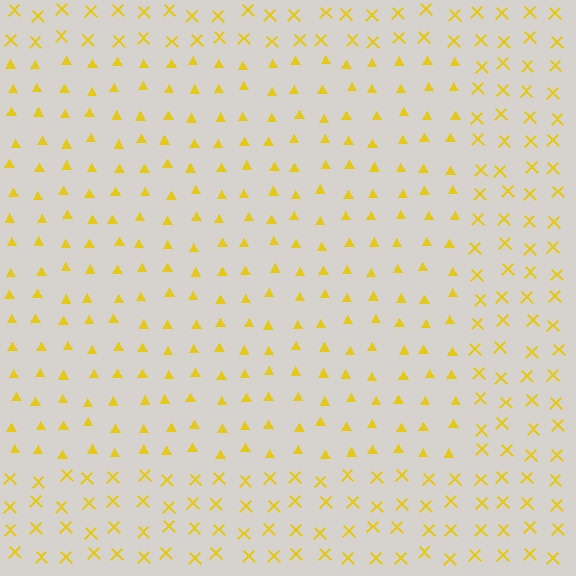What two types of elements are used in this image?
The image uses triangles inside the rectangle region and X marks outside it.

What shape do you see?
I see a rectangle.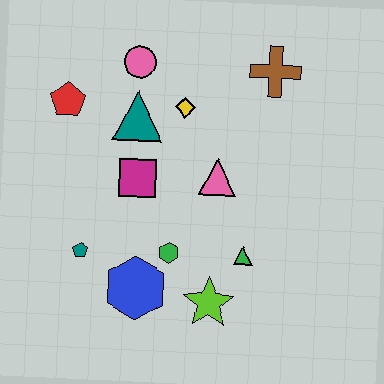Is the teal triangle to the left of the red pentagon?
No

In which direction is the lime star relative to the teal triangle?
The lime star is below the teal triangle.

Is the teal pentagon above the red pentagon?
No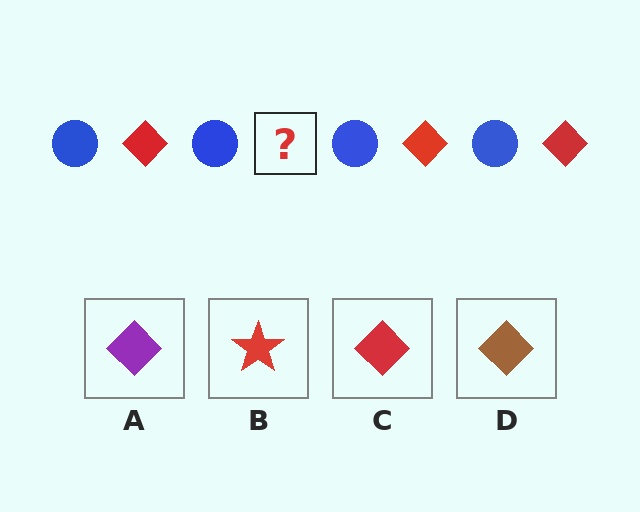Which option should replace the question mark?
Option C.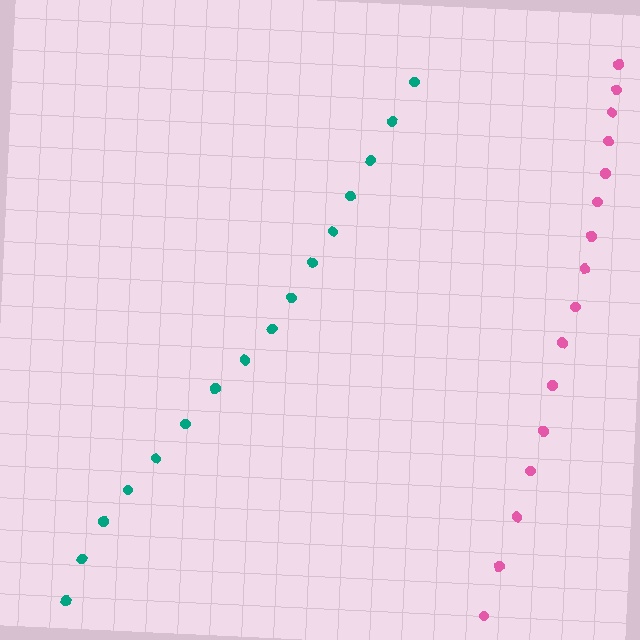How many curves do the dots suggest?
There are 2 distinct paths.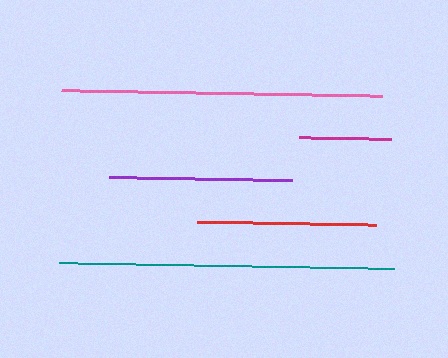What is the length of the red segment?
The red segment is approximately 179 pixels long.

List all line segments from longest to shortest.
From longest to shortest: teal, pink, purple, red, magenta.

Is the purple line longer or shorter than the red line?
The purple line is longer than the red line.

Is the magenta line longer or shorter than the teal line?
The teal line is longer than the magenta line.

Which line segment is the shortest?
The magenta line is the shortest at approximately 93 pixels.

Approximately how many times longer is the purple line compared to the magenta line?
The purple line is approximately 2.0 times the length of the magenta line.